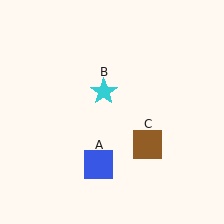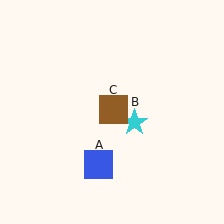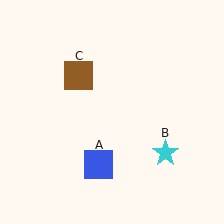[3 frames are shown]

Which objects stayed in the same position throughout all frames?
Blue square (object A) remained stationary.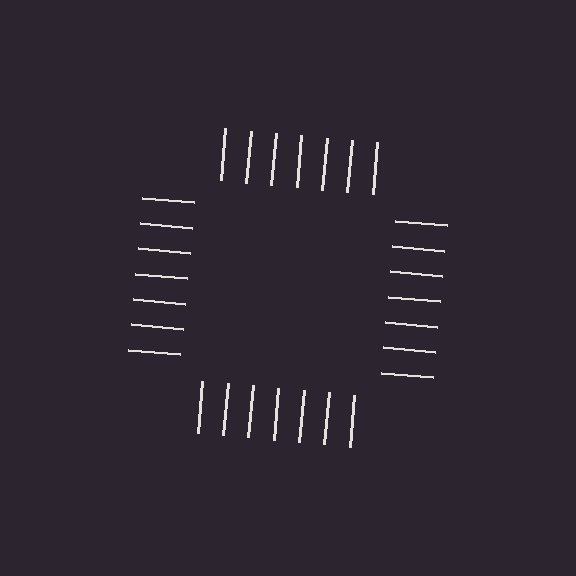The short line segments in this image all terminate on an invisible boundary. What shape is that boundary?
An illusory square — the line segments terminate on its edges but no continuous stroke is drawn.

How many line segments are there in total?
28 — 7 along each of the 4 edges.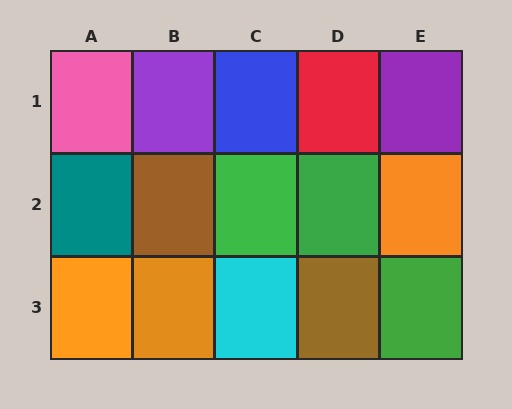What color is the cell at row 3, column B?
Orange.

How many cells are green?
3 cells are green.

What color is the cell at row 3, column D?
Brown.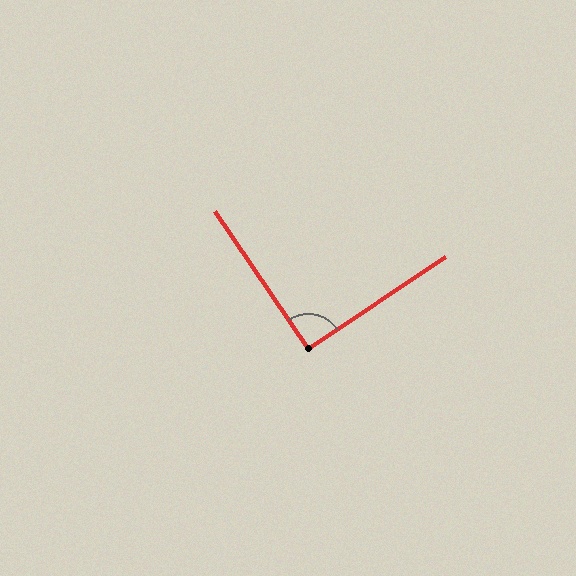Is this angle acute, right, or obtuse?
It is approximately a right angle.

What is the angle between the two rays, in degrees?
Approximately 90 degrees.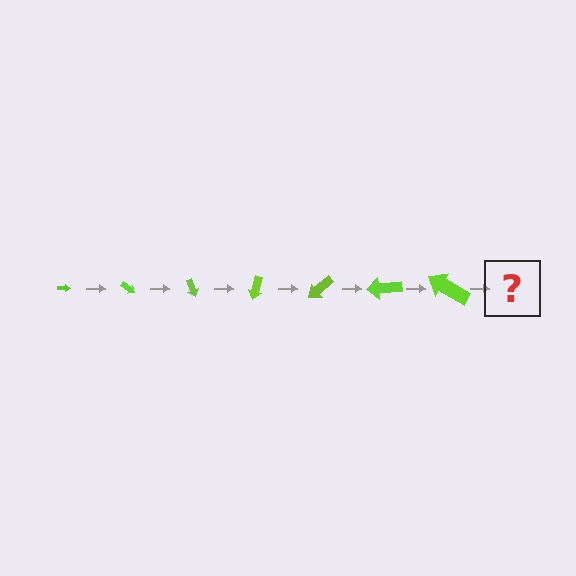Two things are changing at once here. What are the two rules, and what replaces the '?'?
The two rules are that the arrow grows larger each step and it rotates 35 degrees each step. The '?' should be an arrow, larger than the previous one and rotated 245 degrees from the start.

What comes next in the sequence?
The next element should be an arrow, larger than the previous one and rotated 245 degrees from the start.